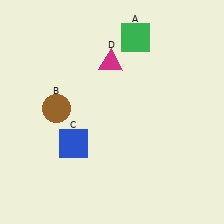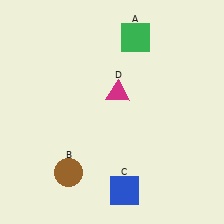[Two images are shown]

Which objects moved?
The objects that moved are: the brown circle (B), the blue square (C), the magenta triangle (D).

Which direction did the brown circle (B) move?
The brown circle (B) moved down.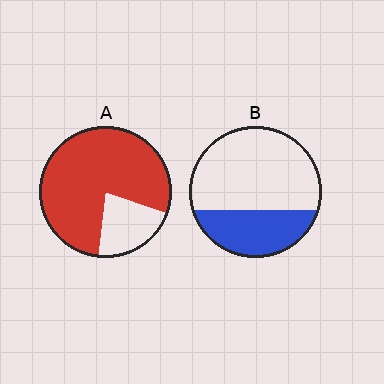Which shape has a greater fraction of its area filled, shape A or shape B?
Shape A.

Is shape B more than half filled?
No.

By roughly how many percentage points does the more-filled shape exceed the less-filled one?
By roughly 45 percentage points (A over B).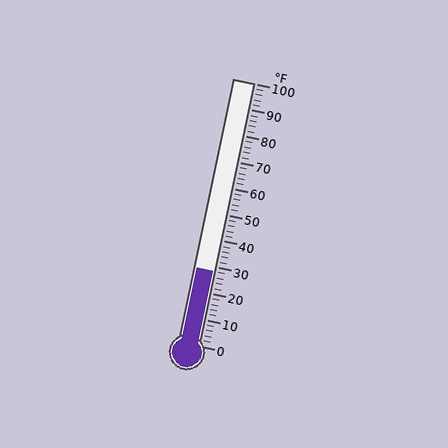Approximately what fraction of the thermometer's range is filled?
The thermometer is filled to approximately 30% of its range.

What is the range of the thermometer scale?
The thermometer scale ranges from 0°F to 100°F.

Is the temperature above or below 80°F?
The temperature is below 80°F.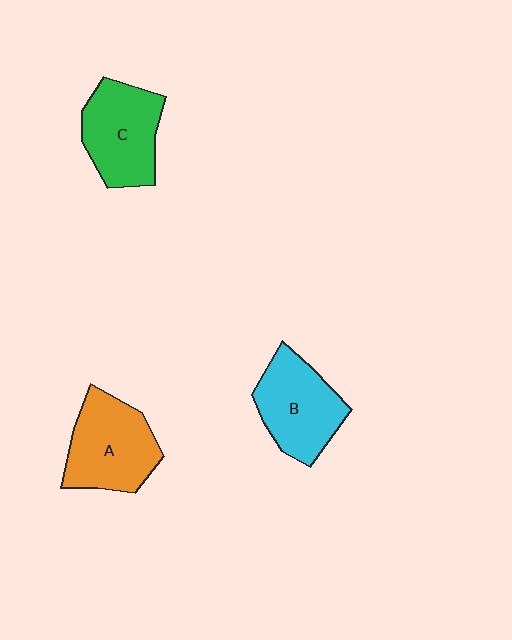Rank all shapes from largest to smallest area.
From largest to smallest: A (orange), C (green), B (cyan).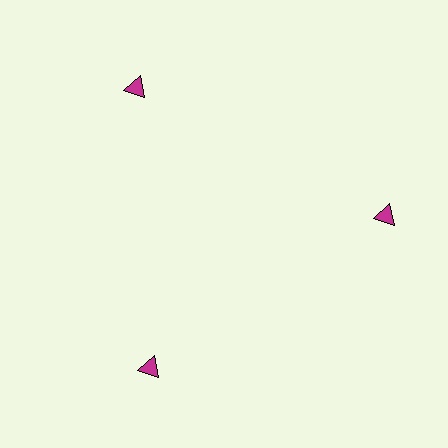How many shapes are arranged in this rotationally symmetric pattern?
There are 3 shapes, arranged in 3 groups of 1.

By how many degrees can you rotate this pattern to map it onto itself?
The pattern maps onto itself every 120 degrees of rotation.